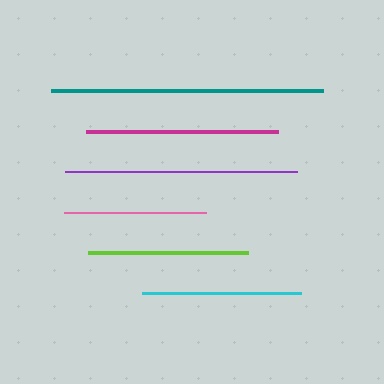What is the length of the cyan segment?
The cyan segment is approximately 159 pixels long.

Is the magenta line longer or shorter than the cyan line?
The magenta line is longer than the cyan line.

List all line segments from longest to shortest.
From longest to shortest: teal, purple, magenta, lime, cyan, pink.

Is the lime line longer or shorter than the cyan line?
The lime line is longer than the cyan line.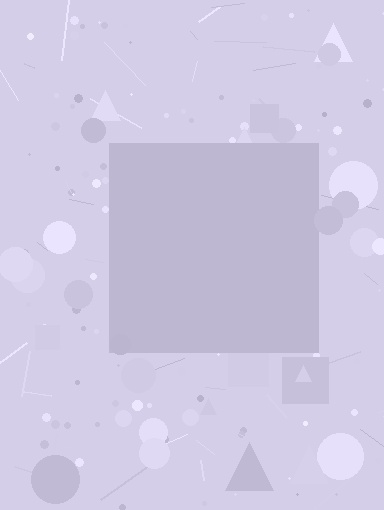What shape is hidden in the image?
A square is hidden in the image.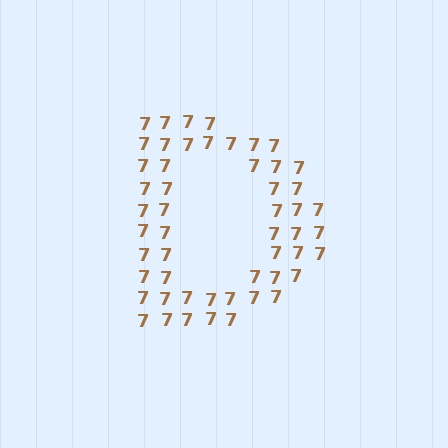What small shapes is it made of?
It is made of small digit 7's.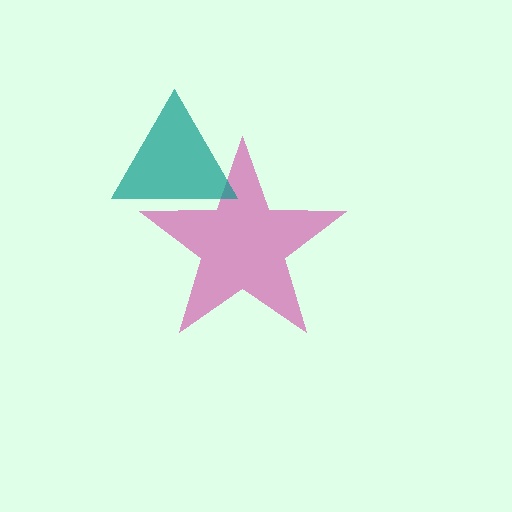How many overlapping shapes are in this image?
There are 2 overlapping shapes in the image.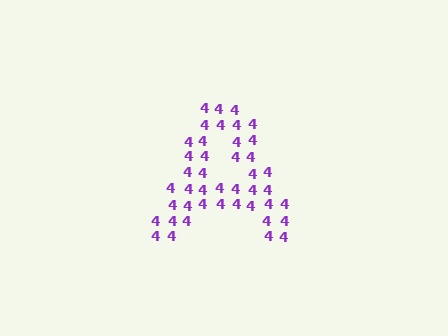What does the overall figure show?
The overall figure shows the letter A.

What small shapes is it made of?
It is made of small digit 4's.